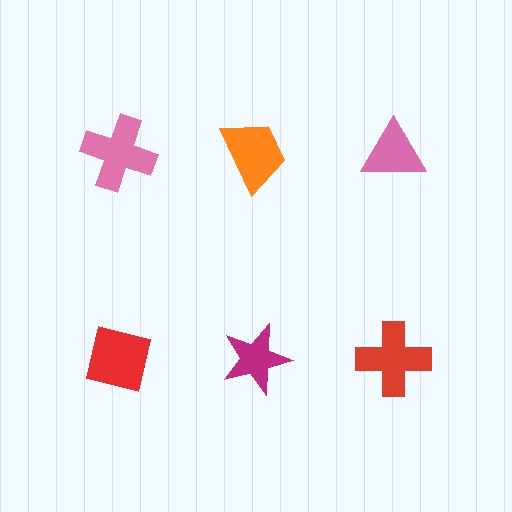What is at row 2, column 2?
A magenta star.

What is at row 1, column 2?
An orange trapezoid.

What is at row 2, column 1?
A red square.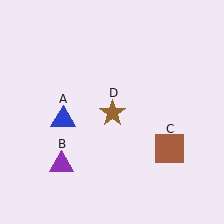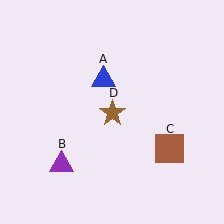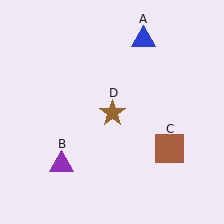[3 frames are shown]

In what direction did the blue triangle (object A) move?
The blue triangle (object A) moved up and to the right.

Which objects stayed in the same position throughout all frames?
Purple triangle (object B) and brown square (object C) and brown star (object D) remained stationary.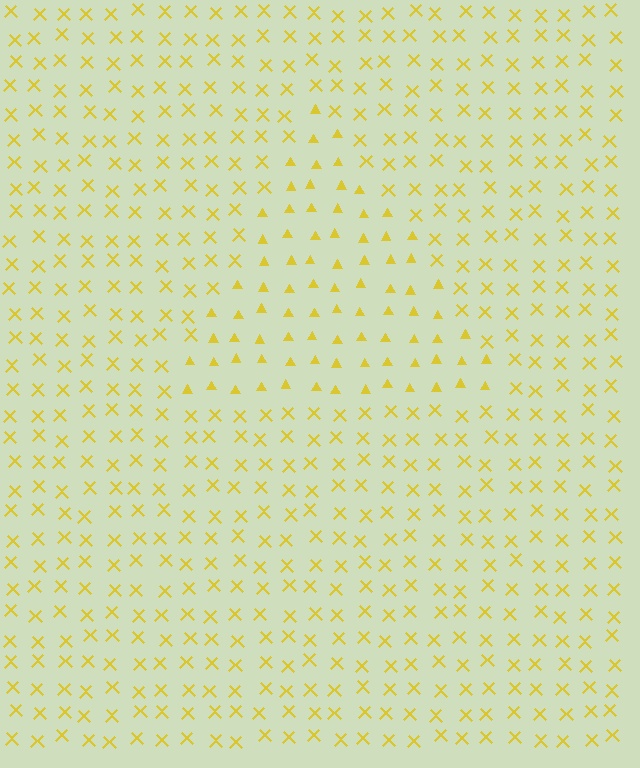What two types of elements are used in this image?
The image uses triangles inside the triangle region and X marks outside it.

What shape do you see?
I see a triangle.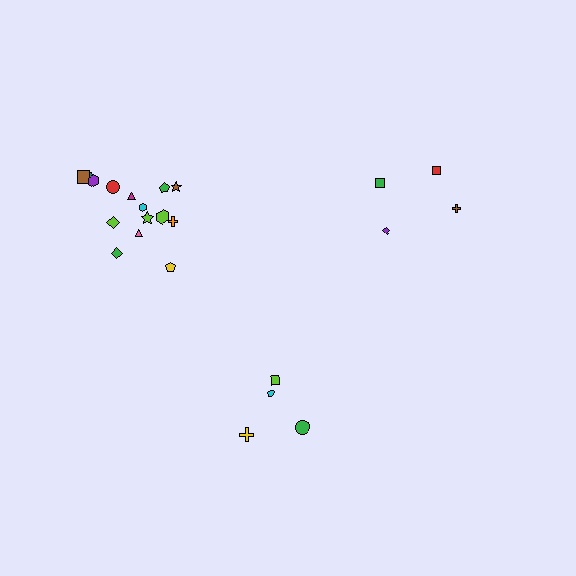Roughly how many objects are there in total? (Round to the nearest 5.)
Roughly 25 objects in total.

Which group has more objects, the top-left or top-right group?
The top-left group.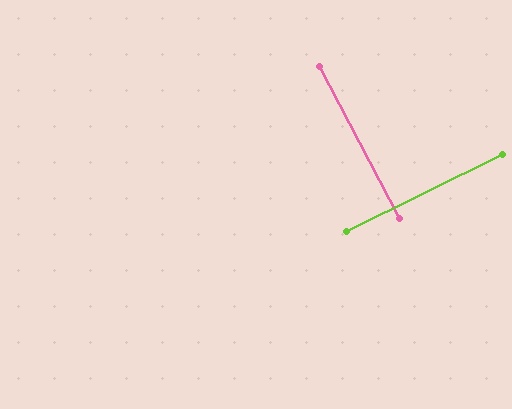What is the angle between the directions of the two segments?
Approximately 89 degrees.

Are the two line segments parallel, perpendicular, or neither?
Perpendicular — they meet at approximately 89°.